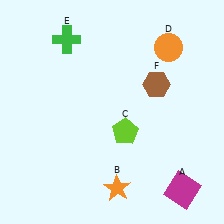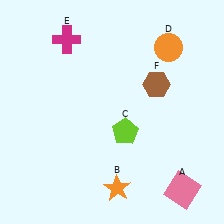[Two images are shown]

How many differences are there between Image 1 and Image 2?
There are 2 differences between the two images.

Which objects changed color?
A changed from magenta to pink. E changed from green to magenta.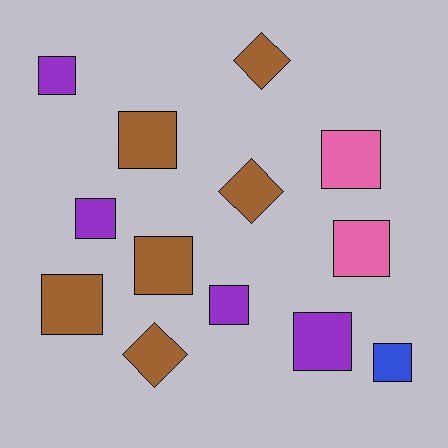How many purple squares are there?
There are 4 purple squares.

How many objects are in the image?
There are 13 objects.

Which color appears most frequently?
Brown, with 6 objects.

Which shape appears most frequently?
Square, with 10 objects.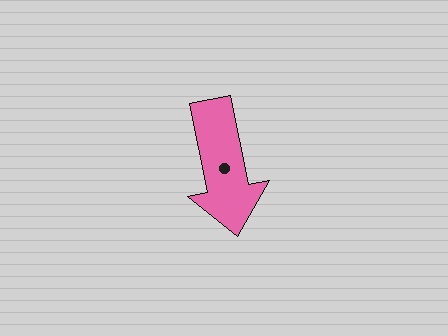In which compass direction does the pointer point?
South.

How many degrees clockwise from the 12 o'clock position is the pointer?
Approximately 169 degrees.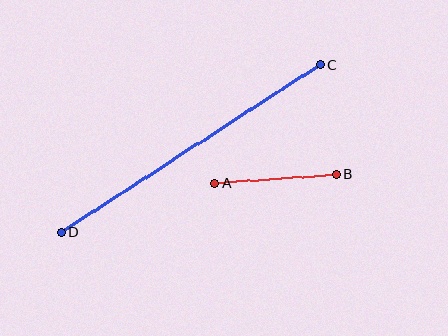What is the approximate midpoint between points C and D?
The midpoint is at approximately (190, 148) pixels.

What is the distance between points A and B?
The distance is approximately 122 pixels.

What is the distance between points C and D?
The distance is approximately 309 pixels.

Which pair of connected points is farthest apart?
Points C and D are farthest apart.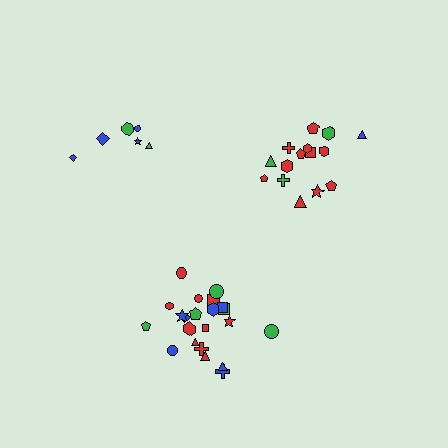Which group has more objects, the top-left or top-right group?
The top-right group.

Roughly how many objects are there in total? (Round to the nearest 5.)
Roughly 45 objects in total.